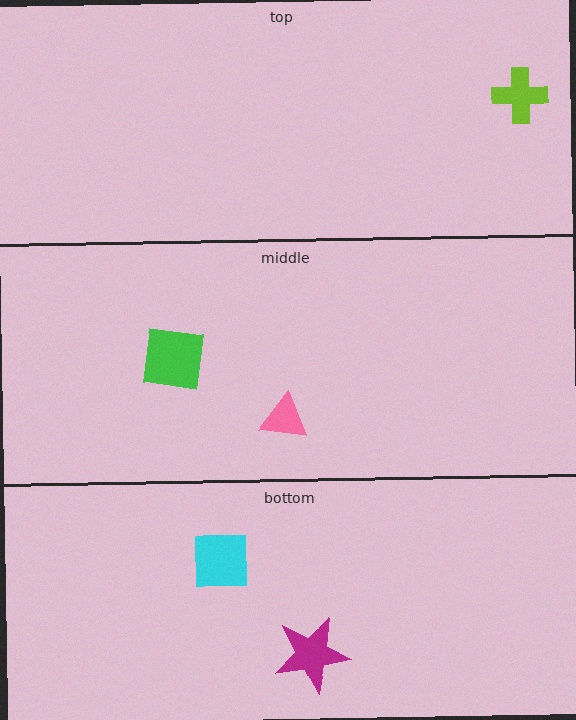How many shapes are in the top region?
1.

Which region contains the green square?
The middle region.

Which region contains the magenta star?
The bottom region.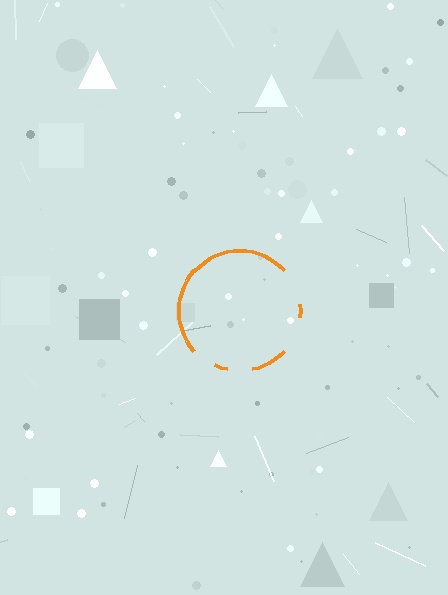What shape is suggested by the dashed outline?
The dashed outline suggests a circle.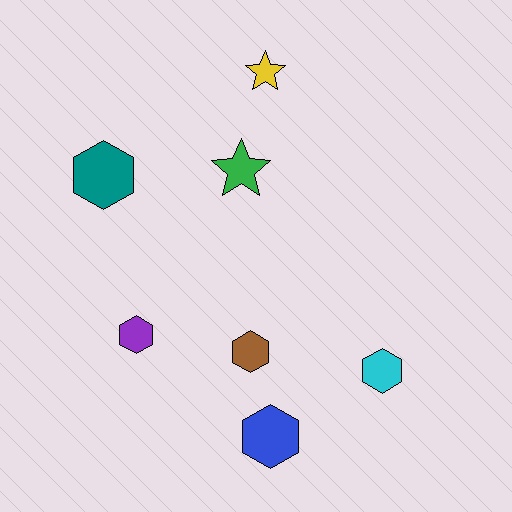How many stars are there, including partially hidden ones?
There are 2 stars.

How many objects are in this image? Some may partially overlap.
There are 7 objects.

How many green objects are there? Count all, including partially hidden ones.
There is 1 green object.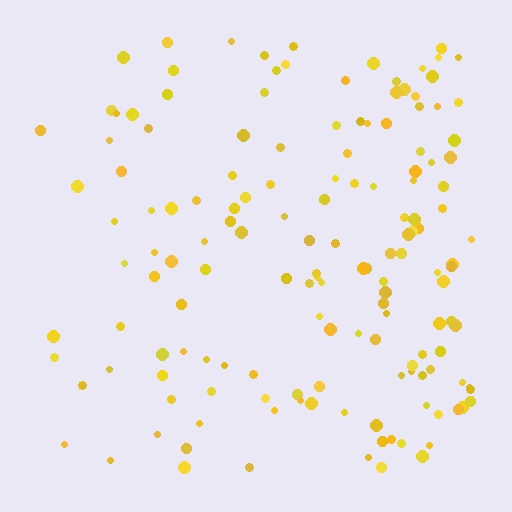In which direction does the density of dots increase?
From left to right, with the right side densest.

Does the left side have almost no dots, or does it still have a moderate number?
Still a moderate number, just noticeably fewer than the right.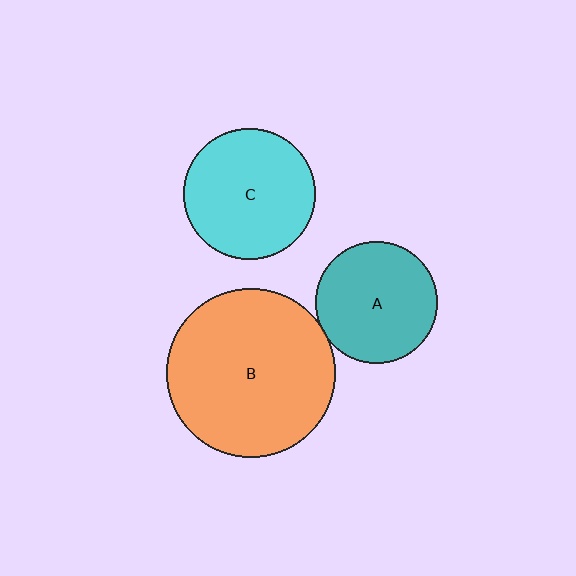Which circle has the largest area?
Circle B (orange).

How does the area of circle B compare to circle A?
Approximately 1.9 times.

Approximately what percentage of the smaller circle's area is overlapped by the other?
Approximately 5%.